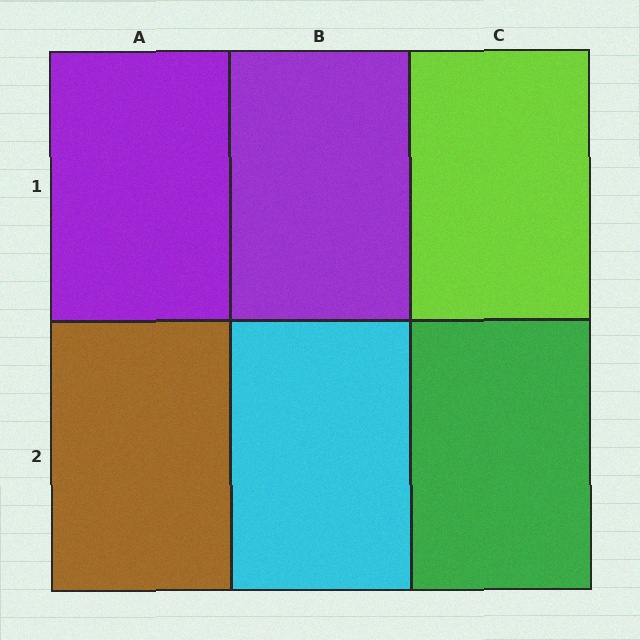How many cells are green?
1 cell is green.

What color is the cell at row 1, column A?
Purple.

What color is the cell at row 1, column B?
Purple.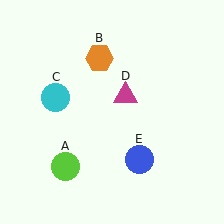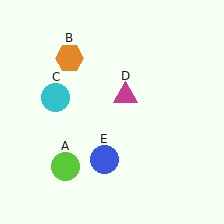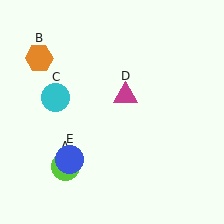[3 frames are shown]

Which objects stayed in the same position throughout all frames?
Lime circle (object A) and cyan circle (object C) and magenta triangle (object D) remained stationary.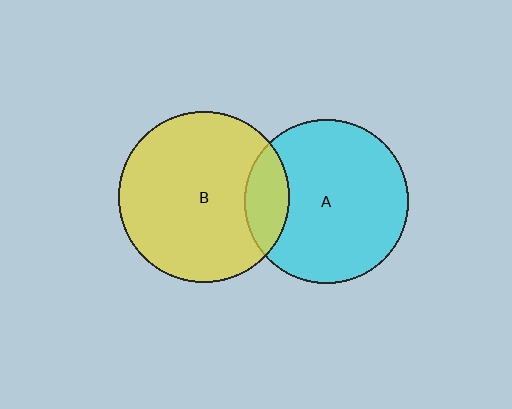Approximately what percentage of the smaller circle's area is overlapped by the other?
Approximately 15%.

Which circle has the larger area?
Circle B (yellow).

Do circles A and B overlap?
Yes.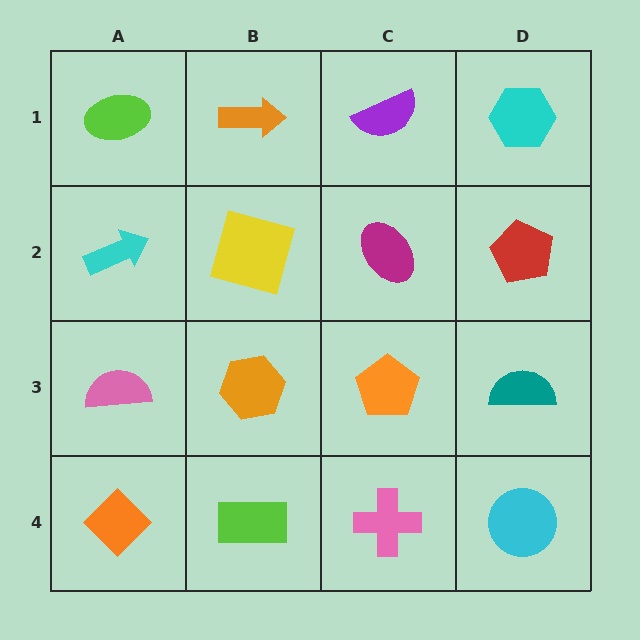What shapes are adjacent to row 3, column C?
A magenta ellipse (row 2, column C), a pink cross (row 4, column C), an orange hexagon (row 3, column B), a teal semicircle (row 3, column D).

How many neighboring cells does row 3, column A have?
3.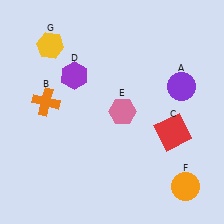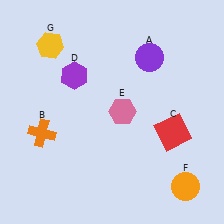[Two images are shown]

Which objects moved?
The objects that moved are: the purple circle (A), the orange cross (B).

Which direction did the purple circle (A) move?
The purple circle (A) moved left.